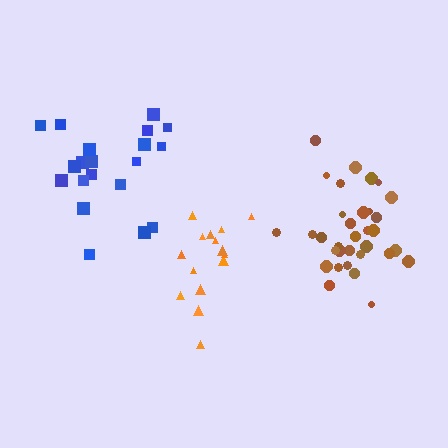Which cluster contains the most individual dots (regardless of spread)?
Brown (34).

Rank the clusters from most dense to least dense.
brown, orange, blue.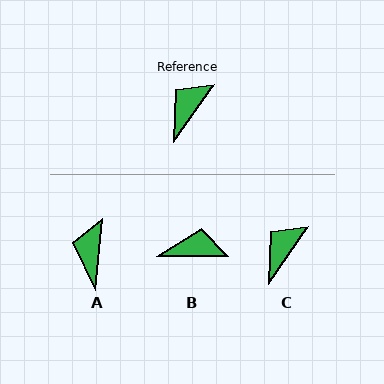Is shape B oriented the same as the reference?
No, it is off by about 55 degrees.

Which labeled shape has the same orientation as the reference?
C.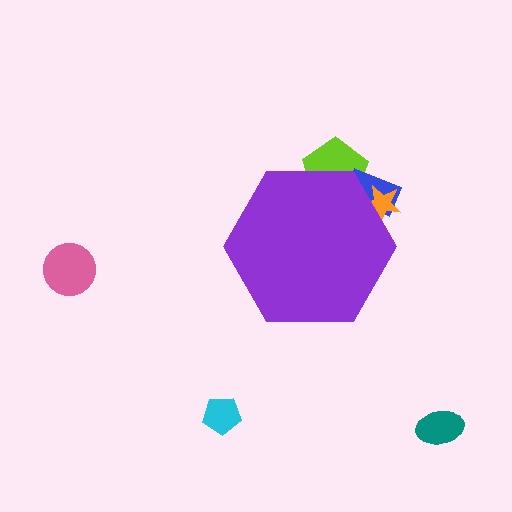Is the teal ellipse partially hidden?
No, the teal ellipse is fully visible.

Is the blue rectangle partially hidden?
Yes, the blue rectangle is partially hidden behind the purple hexagon.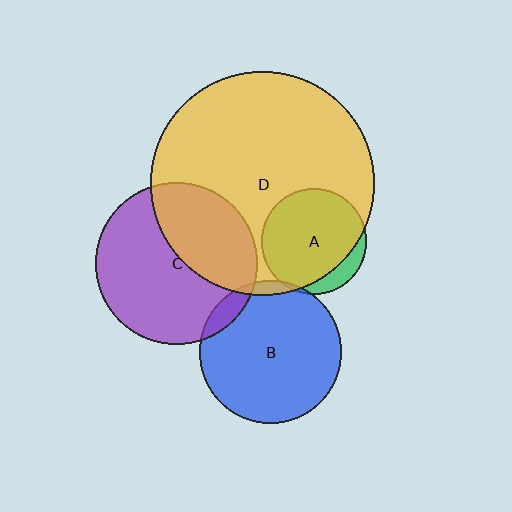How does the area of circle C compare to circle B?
Approximately 1.3 times.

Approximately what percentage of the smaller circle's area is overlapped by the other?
Approximately 85%.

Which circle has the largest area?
Circle D (yellow).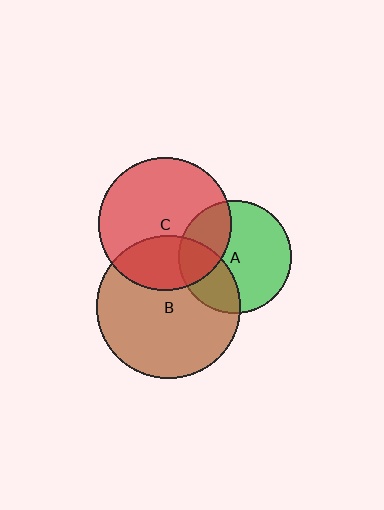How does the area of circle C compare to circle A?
Approximately 1.4 times.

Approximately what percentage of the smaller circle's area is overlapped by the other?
Approximately 30%.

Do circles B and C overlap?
Yes.